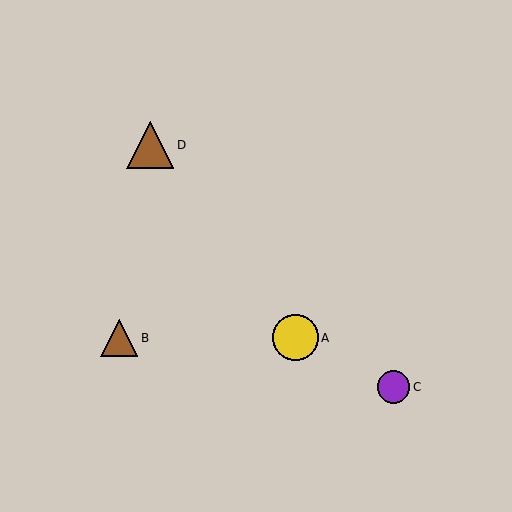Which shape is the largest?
The brown triangle (labeled D) is the largest.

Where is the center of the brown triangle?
The center of the brown triangle is at (119, 338).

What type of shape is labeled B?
Shape B is a brown triangle.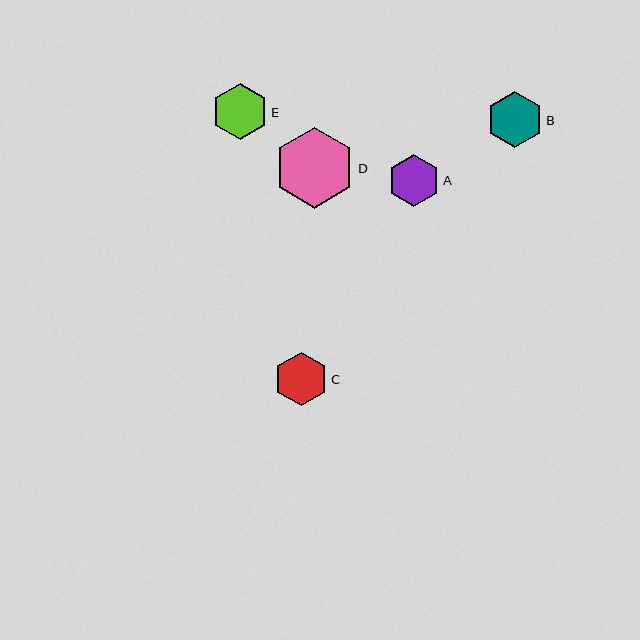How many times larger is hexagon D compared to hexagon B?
Hexagon D is approximately 1.4 times the size of hexagon B.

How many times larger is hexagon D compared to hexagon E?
Hexagon D is approximately 1.4 times the size of hexagon E.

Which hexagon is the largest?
Hexagon D is the largest with a size of approximately 80 pixels.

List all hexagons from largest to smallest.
From largest to smallest: D, B, E, C, A.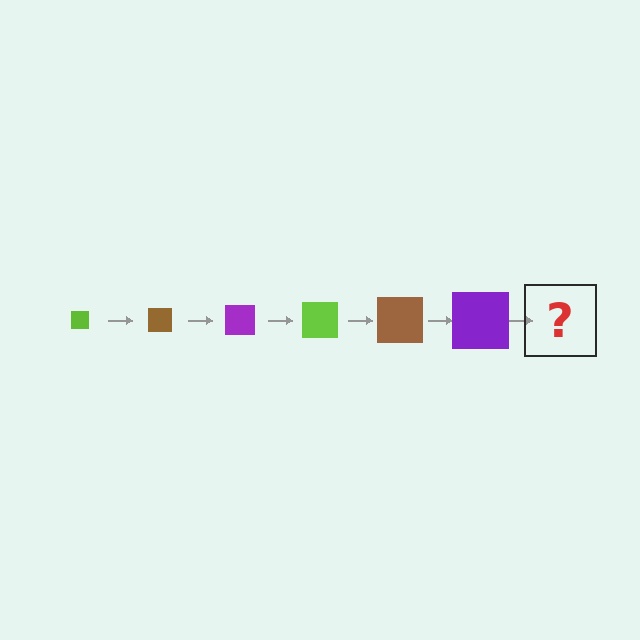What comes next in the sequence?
The next element should be a lime square, larger than the previous one.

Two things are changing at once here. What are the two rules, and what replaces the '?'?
The two rules are that the square grows larger each step and the color cycles through lime, brown, and purple. The '?' should be a lime square, larger than the previous one.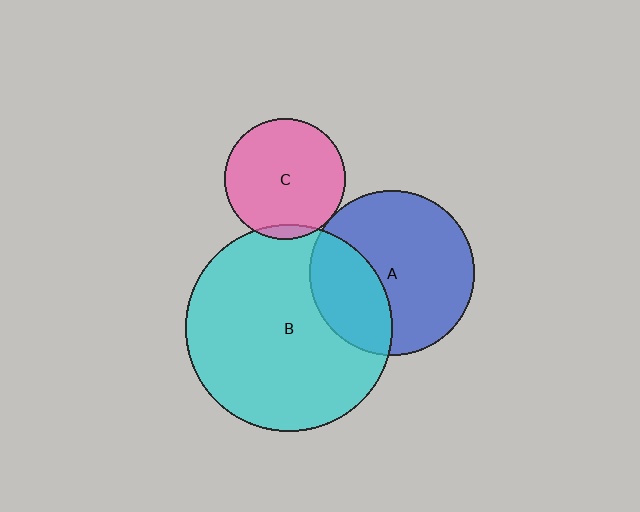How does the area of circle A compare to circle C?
Approximately 1.9 times.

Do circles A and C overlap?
Yes.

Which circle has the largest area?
Circle B (cyan).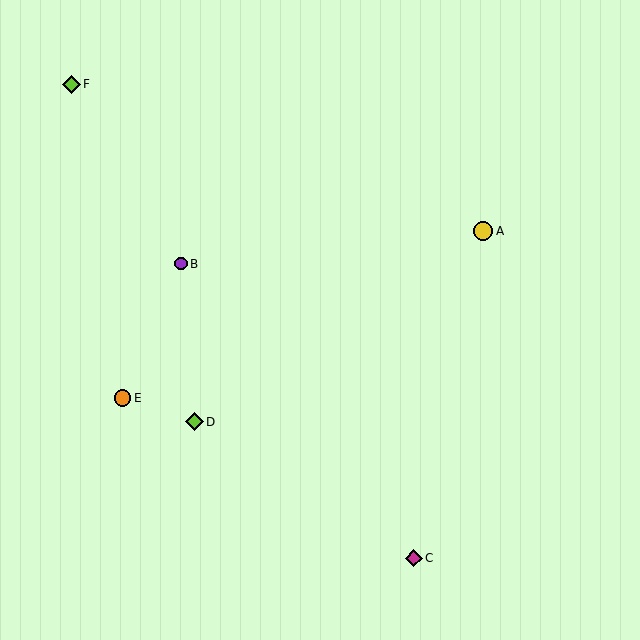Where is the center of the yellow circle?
The center of the yellow circle is at (483, 231).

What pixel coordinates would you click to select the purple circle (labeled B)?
Click at (181, 264) to select the purple circle B.